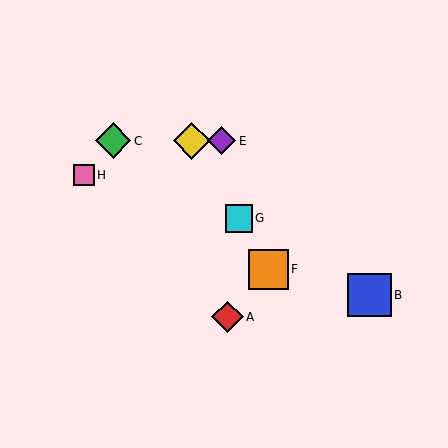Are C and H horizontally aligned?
No, C is at y≈141 and H is at y≈175.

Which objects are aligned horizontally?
Objects C, D, E are aligned horizontally.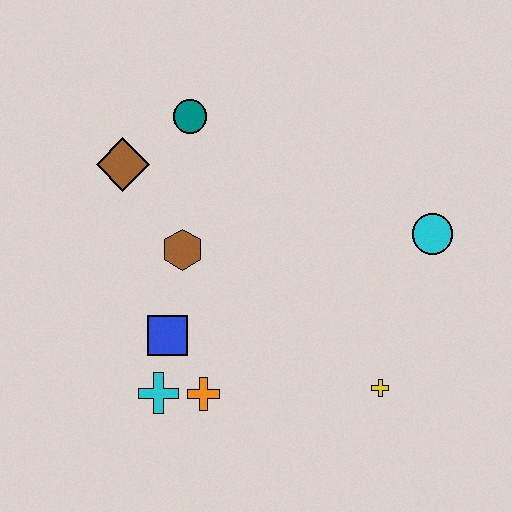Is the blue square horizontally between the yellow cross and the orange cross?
No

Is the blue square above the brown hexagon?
No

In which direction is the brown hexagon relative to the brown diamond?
The brown hexagon is below the brown diamond.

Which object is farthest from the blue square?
The cyan circle is farthest from the blue square.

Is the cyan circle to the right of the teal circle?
Yes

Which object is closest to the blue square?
The cyan cross is closest to the blue square.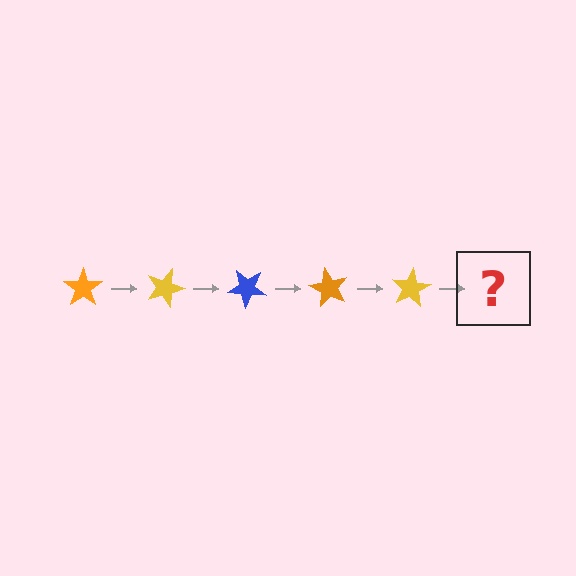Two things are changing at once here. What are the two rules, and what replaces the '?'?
The two rules are that it rotates 20 degrees each step and the color cycles through orange, yellow, and blue. The '?' should be a blue star, rotated 100 degrees from the start.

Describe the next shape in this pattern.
It should be a blue star, rotated 100 degrees from the start.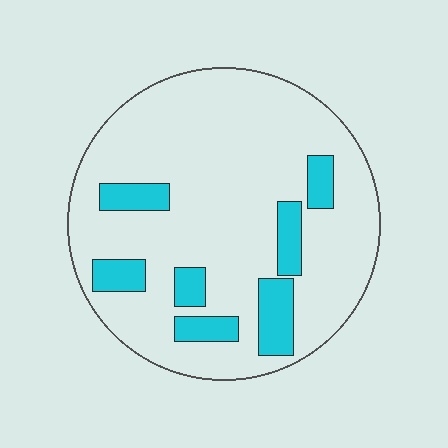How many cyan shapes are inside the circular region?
7.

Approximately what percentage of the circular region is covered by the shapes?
Approximately 15%.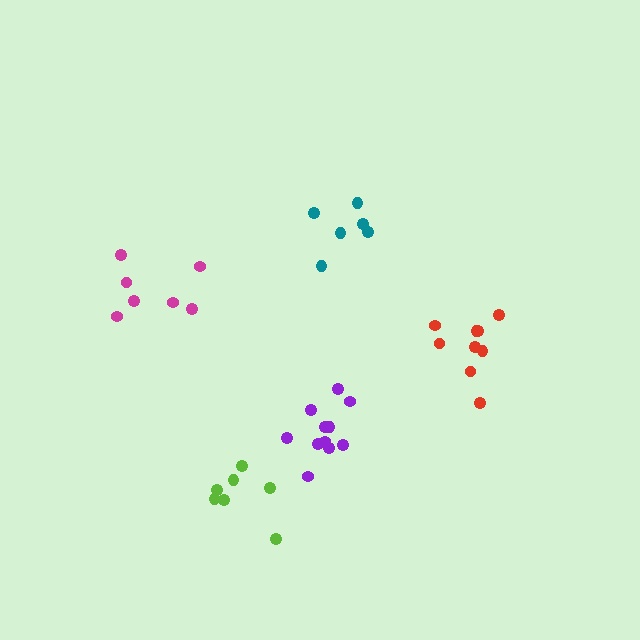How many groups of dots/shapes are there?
There are 5 groups.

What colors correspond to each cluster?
The clusters are colored: red, lime, magenta, purple, teal.